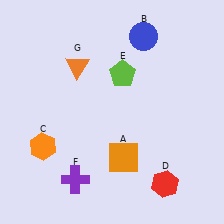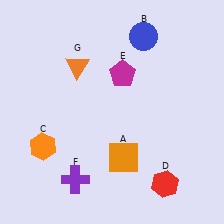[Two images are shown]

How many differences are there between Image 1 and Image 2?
There is 1 difference between the two images.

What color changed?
The pentagon (E) changed from lime in Image 1 to magenta in Image 2.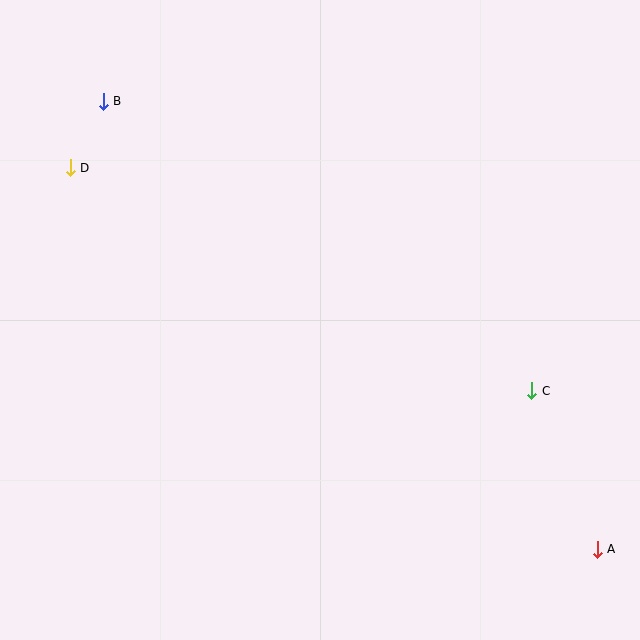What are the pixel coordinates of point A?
Point A is at (597, 549).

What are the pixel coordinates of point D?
Point D is at (70, 168).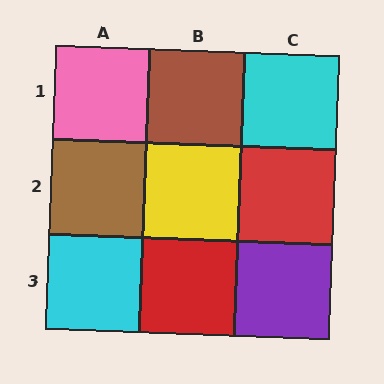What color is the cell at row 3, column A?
Cyan.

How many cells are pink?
1 cell is pink.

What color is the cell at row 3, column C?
Purple.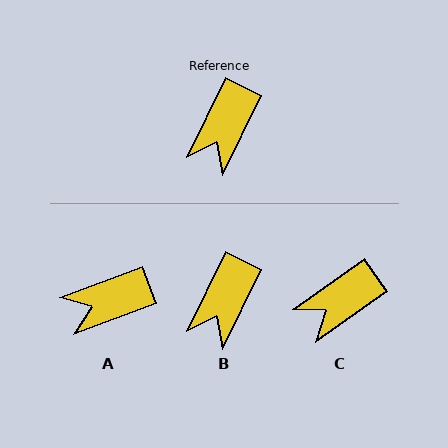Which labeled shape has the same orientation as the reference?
B.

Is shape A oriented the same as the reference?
No, it is off by about 44 degrees.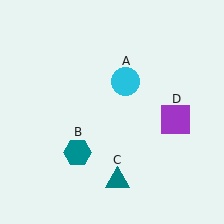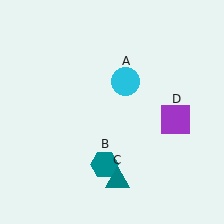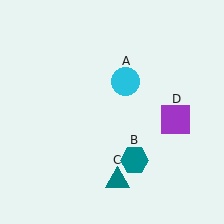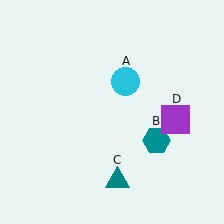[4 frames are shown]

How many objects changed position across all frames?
1 object changed position: teal hexagon (object B).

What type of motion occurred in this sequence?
The teal hexagon (object B) rotated counterclockwise around the center of the scene.